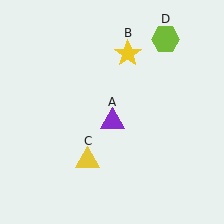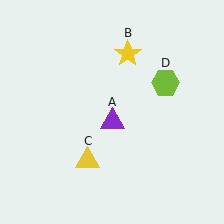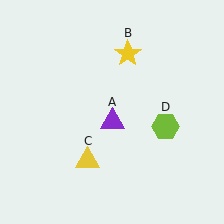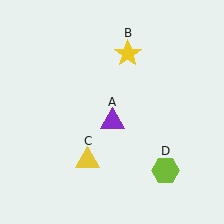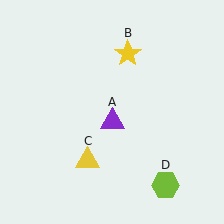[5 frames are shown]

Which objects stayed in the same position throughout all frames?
Purple triangle (object A) and yellow star (object B) and yellow triangle (object C) remained stationary.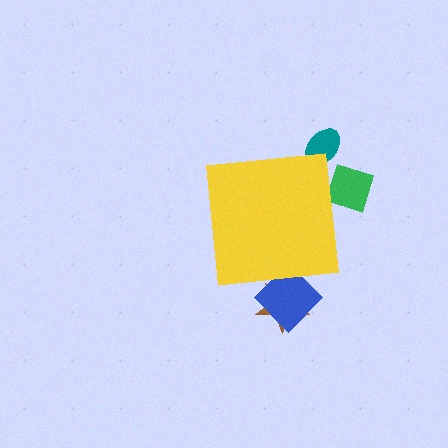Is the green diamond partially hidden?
Yes, the green diamond is partially hidden behind the yellow square.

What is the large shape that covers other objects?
A yellow square.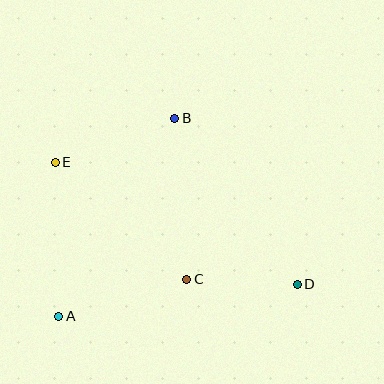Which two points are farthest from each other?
Points D and E are farthest from each other.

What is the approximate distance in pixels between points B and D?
The distance between B and D is approximately 206 pixels.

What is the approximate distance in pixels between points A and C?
The distance between A and C is approximately 133 pixels.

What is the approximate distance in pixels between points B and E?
The distance between B and E is approximately 128 pixels.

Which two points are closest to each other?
Points C and D are closest to each other.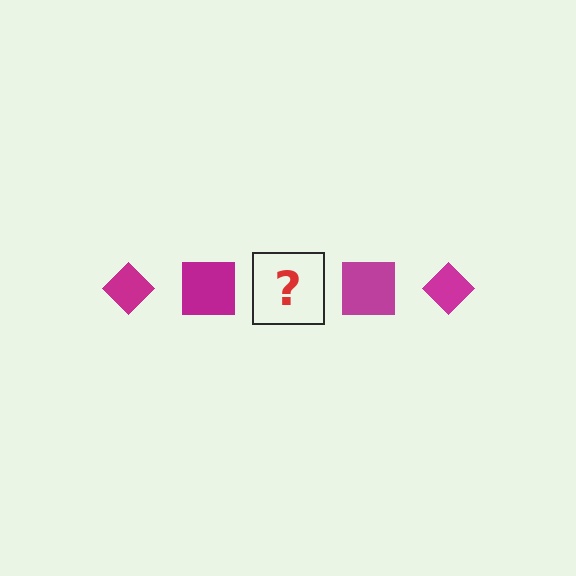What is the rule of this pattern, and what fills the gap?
The rule is that the pattern cycles through diamond, square shapes in magenta. The gap should be filled with a magenta diamond.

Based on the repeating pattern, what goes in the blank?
The blank should be a magenta diamond.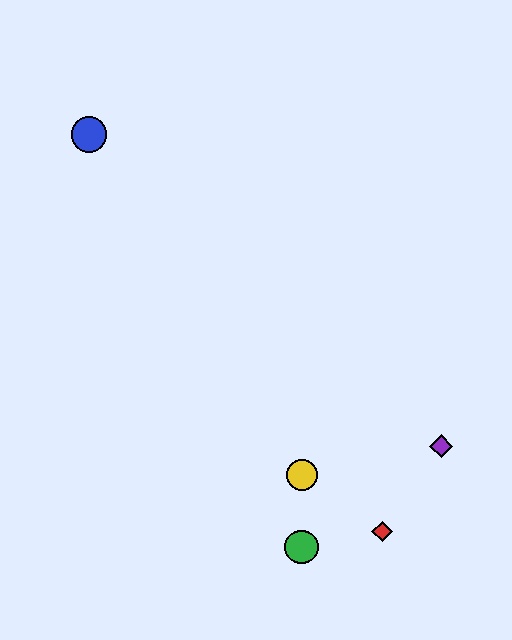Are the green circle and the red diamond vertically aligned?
No, the green circle is at x≈302 and the red diamond is at x≈382.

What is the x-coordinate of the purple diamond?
The purple diamond is at x≈441.